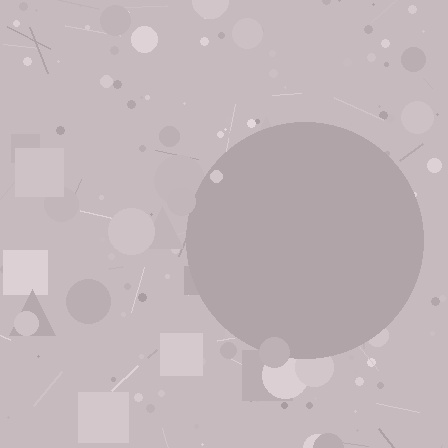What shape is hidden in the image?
A circle is hidden in the image.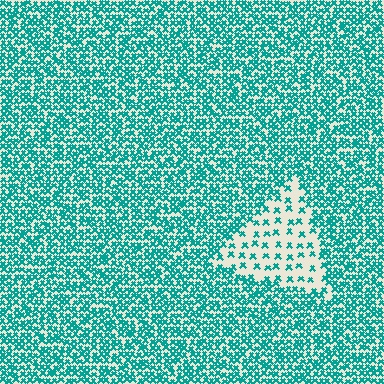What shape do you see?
I see a triangle.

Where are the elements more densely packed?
The elements are more densely packed outside the triangle boundary.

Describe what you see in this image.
The image contains small teal elements arranged at two different densities. A triangle-shaped region is visible where the elements are less densely packed than the surrounding area.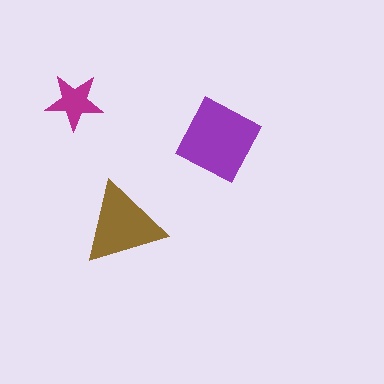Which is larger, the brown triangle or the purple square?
The purple square.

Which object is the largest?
The purple square.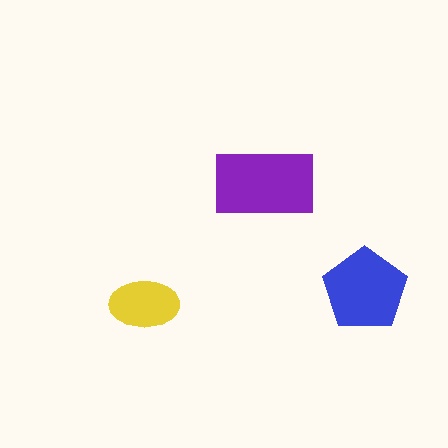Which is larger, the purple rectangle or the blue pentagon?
The purple rectangle.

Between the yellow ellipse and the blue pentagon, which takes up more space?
The blue pentagon.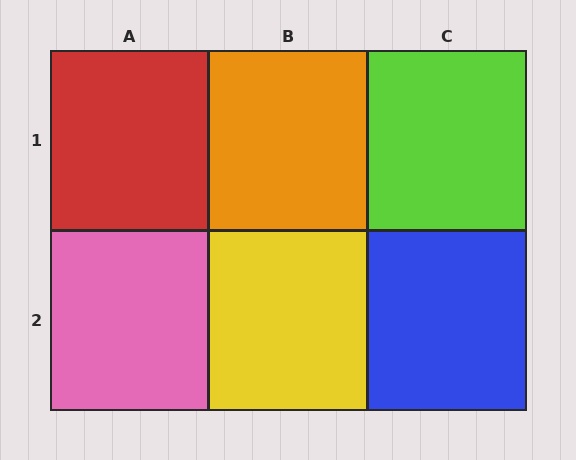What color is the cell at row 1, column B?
Orange.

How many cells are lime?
1 cell is lime.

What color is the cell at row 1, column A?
Red.